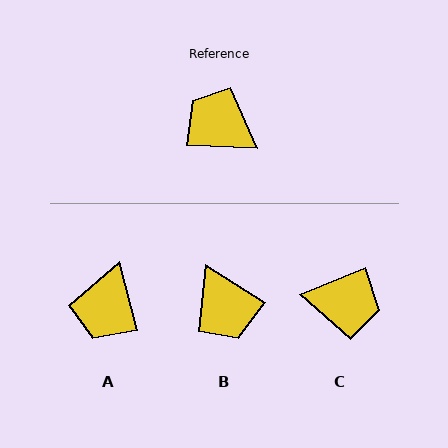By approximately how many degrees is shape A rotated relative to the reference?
Approximately 107 degrees counter-clockwise.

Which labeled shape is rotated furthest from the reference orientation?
C, about 155 degrees away.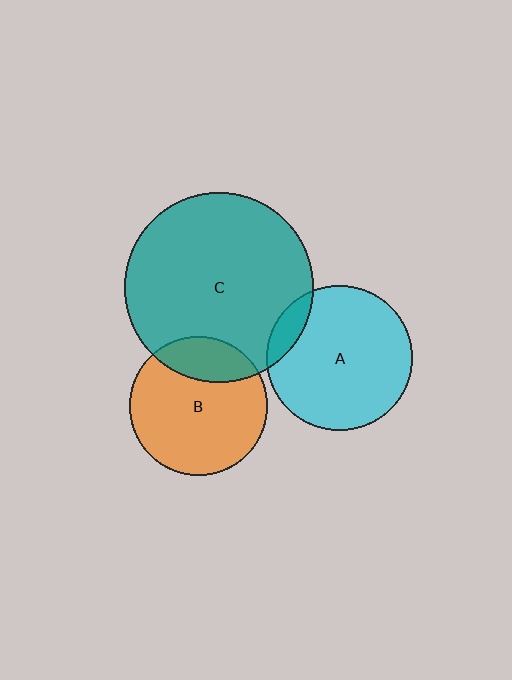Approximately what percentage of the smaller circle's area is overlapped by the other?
Approximately 10%.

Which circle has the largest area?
Circle C (teal).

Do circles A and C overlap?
Yes.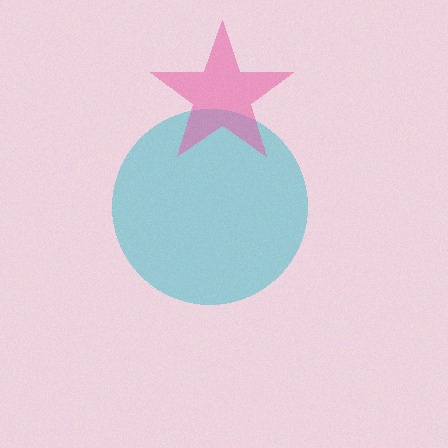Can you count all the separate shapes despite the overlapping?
Yes, there are 2 separate shapes.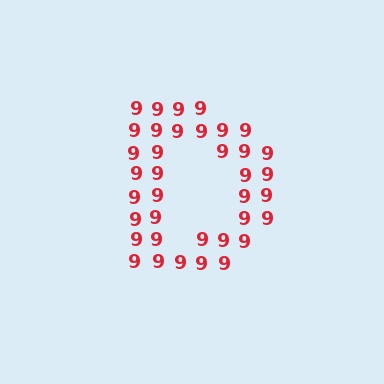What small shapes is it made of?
It is made of small digit 9's.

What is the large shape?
The large shape is the letter D.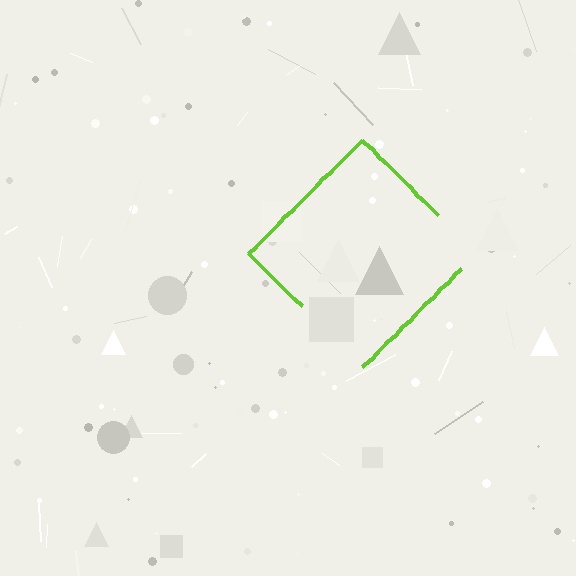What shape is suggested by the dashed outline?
The dashed outline suggests a diamond.